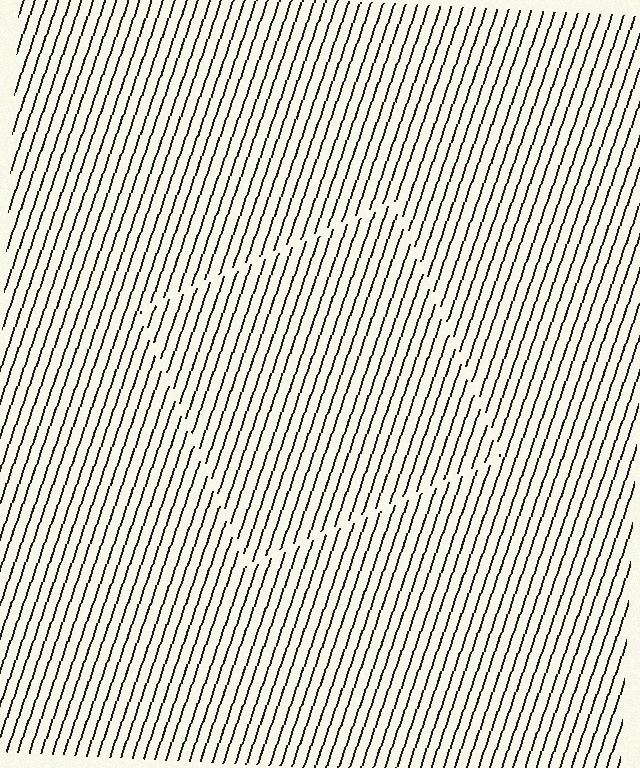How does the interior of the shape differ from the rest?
The interior of the shape contains the same grating, shifted by half a period — the contour is defined by the phase discontinuity where line-ends from the inner and outer gratings abut.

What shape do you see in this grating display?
An illusory square. The interior of the shape contains the same grating, shifted by half a period — the contour is defined by the phase discontinuity where line-ends from the inner and outer gratings abut.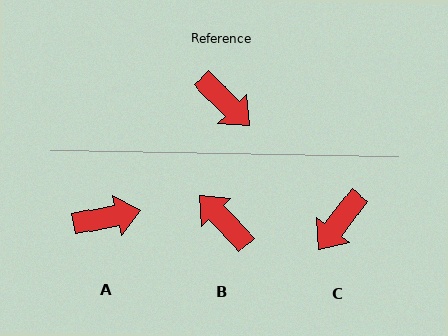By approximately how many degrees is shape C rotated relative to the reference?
Approximately 82 degrees clockwise.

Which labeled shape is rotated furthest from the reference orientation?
B, about 179 degrees away.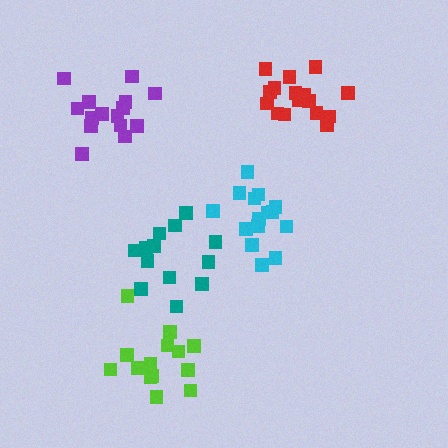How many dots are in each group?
Group 1: 16 dots, Group 2: 13 dots, Group 3: 15 dots, Group 4: 14 dots, Group 5: 16 dots (74 total).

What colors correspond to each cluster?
The clusters are colored: cyan, teal, purple, lime, red.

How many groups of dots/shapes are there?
There are 5 groups.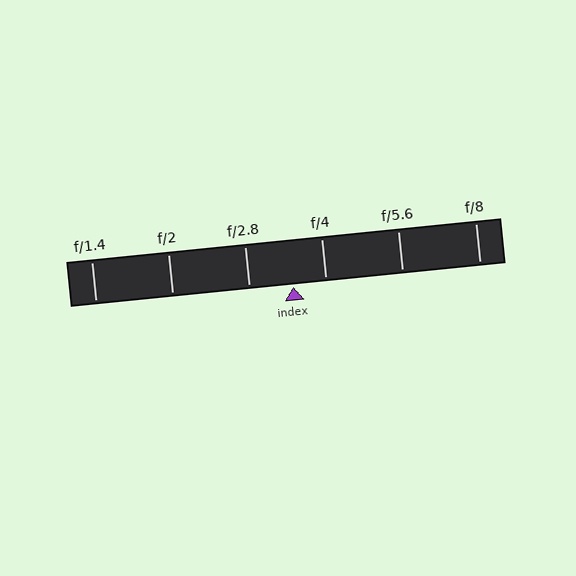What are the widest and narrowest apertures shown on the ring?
The widest aperture shown is f/1.4 and the narrowest is f/8.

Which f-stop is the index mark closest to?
The index mark is closest to f/4.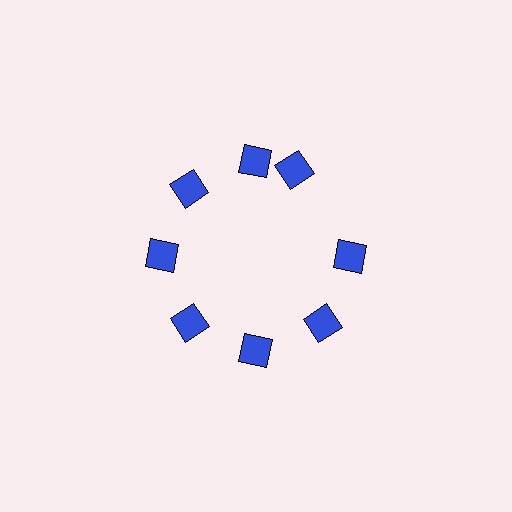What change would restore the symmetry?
The symmetry would be restored by rotating it back into even spacing with its neighbors so that all 8 diamonds sit at equal angles and equal distance from the center.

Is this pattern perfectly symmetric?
No. The 8 blue diamonds are arranged in a ring, but one element near the 2 o'clock position is rotated out of alignment along the ring, breaking the 8-fold rotational symmetry.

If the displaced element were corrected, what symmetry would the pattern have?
It would have 8-fold rotational symmetry — the pattern would map onto itself every 45 degrees.